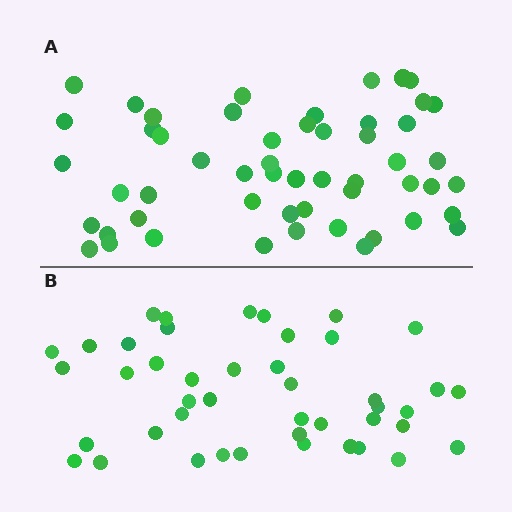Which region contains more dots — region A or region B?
Region A (the top region) has more dots.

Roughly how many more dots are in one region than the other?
Region A has roughly 8 or so more dots than region B.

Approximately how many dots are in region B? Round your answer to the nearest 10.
About 40 dots. (The exact count is 44, which rounds to 40.)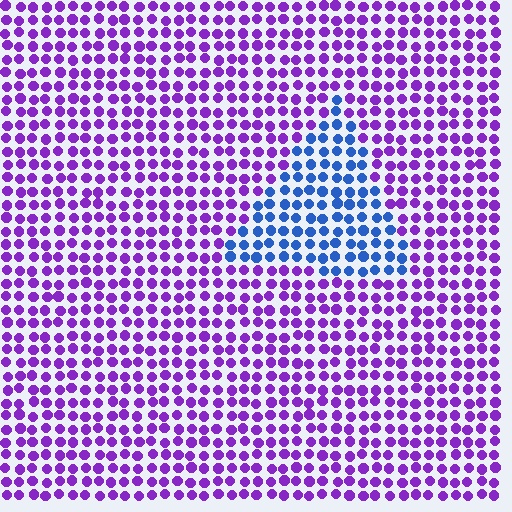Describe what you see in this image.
The image is filled with small purple elements in a uniform arrangement. A triangle-shaped region is visible where the elements are tinted to a slightly different hue, forming a subtle color boundary.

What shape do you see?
I see a triangle.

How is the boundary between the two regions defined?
The boundary is defined purely by a slight shift in hue (about 58 degrees). Spacing, size, and orientation are identical on both sides.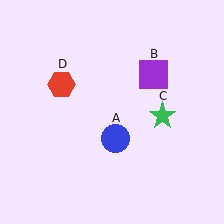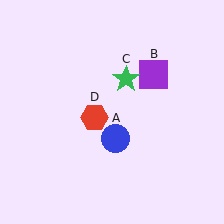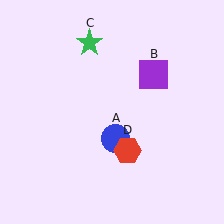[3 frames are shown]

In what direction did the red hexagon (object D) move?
The red hexagon (object D) moved down and to the right.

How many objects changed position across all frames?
2 objects changed position: green star (object C), red hexagon (object D).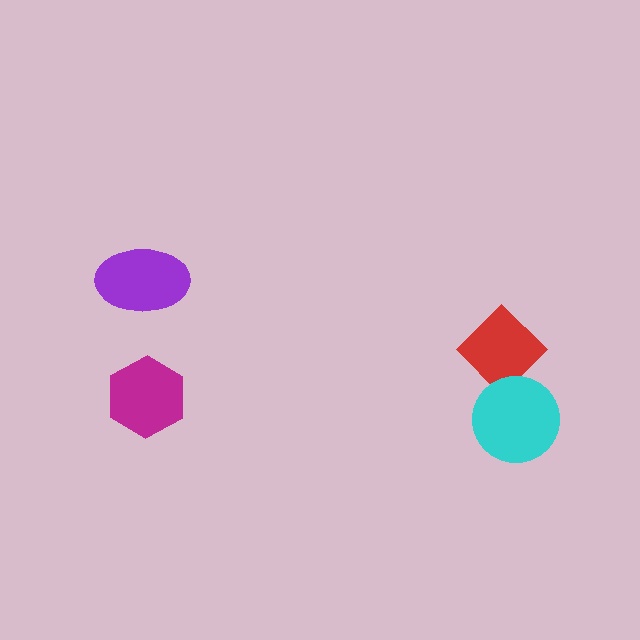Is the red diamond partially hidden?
Yes, it is partially covered by another shape.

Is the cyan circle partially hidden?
No, no other shape covers it.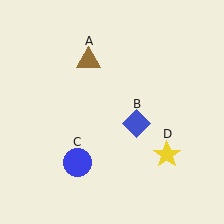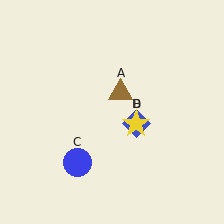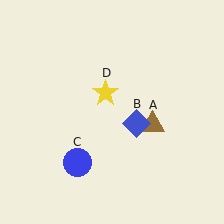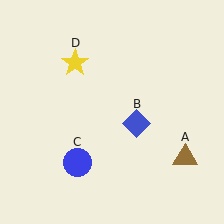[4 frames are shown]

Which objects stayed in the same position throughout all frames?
Blue diamond (object B) and blue circle (object C) remained stationary.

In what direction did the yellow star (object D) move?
The yellow star (object D) moved up and to the left.